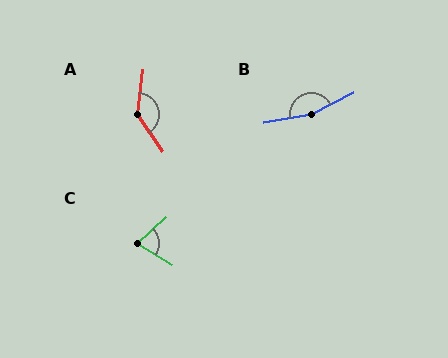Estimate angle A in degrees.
Approximately 138 degrees.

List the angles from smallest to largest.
C (74°), A (138°), B (163°).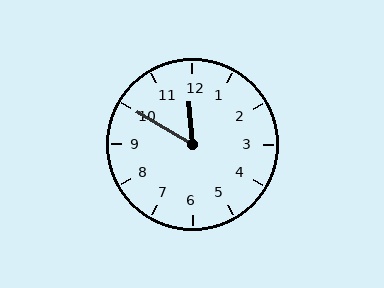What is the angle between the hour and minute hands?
Approximately 55 degrees.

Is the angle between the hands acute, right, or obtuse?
It is acute.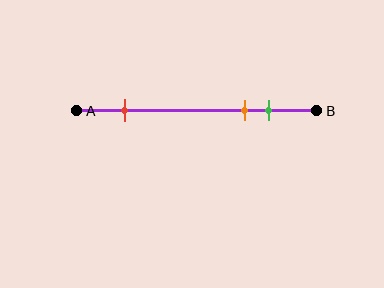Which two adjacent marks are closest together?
The orange and green marks are the closest adjacent pair.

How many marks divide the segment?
There are 3 marks dividing the segment.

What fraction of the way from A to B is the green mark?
The green mark is approximately 80% (0.8) of the way from A to B.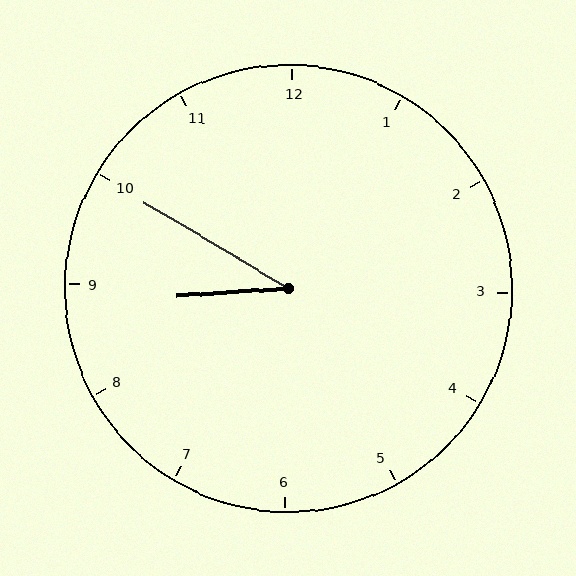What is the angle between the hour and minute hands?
Approximately 35 degrees.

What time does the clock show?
8:50.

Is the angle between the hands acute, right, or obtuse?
It is acute.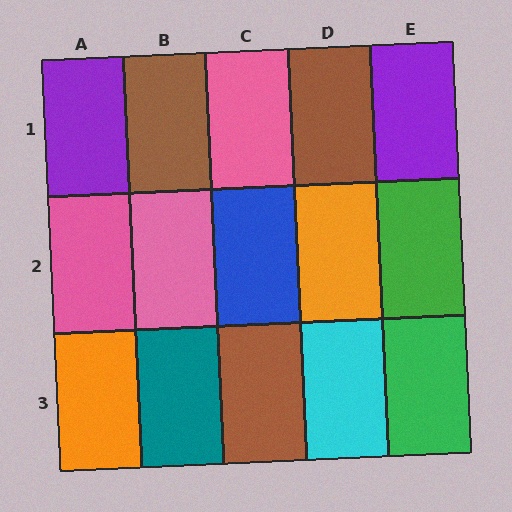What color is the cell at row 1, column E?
Purple.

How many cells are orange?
2 cells are orange.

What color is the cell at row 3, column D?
Cyan.